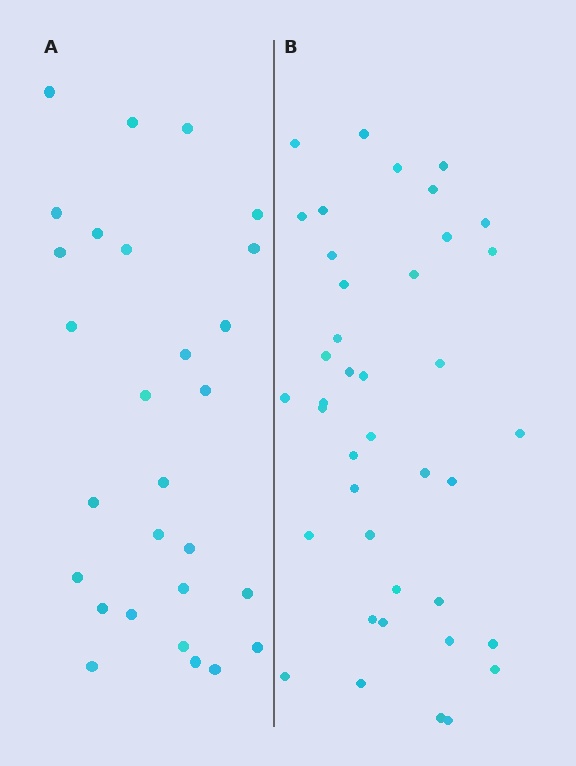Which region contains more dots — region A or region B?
Region B (the right region) has more dots.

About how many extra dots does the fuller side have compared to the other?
Region B has roughly 12 or so more dots than region A.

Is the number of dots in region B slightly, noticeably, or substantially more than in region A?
Region B has noticeably more, but not dramatically so. The ratio is roughly 1.4 to 1.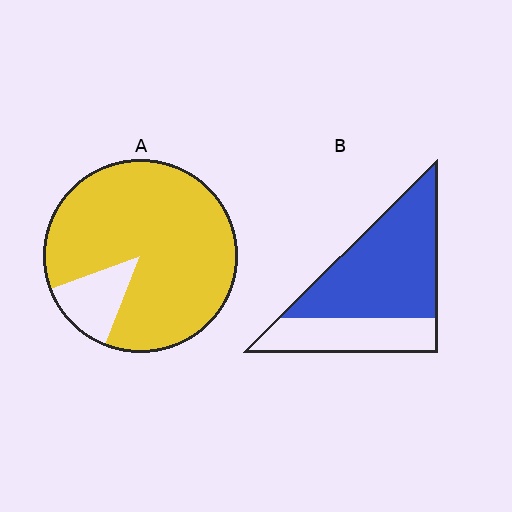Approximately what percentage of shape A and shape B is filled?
A is approximately 85% and B is approximately 65%.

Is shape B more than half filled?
Yes.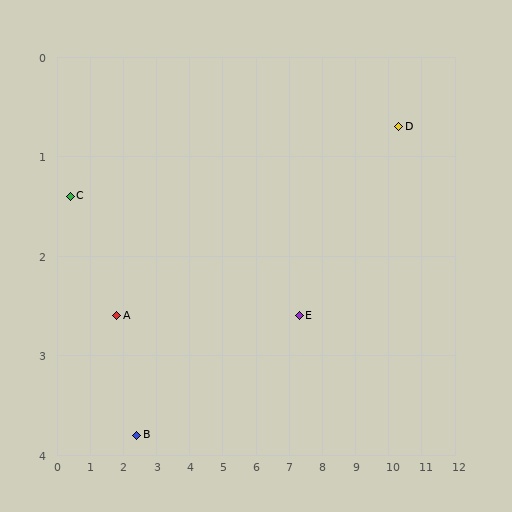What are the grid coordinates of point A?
Point A is at approximately (1.8, 2.6).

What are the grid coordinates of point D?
Point D is at approximately (10.3, 0.7).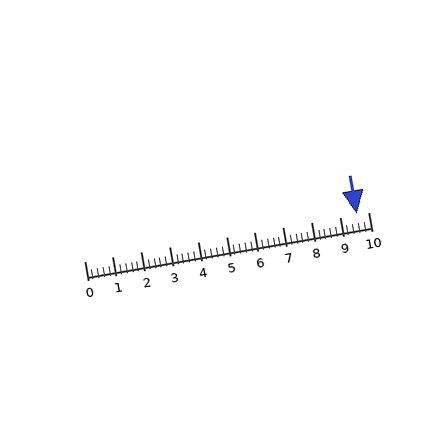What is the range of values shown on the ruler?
The ruler shows values from 0 to 10.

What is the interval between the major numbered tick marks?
The major tick marks are spaced 1 units apart.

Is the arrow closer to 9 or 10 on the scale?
The arrow is closer to 10.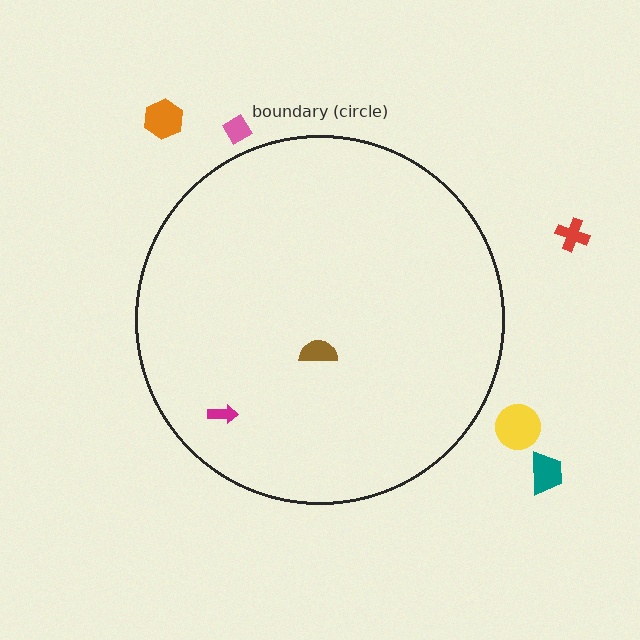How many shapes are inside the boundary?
2 inside, 5 outside.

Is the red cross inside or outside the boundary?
Outside.